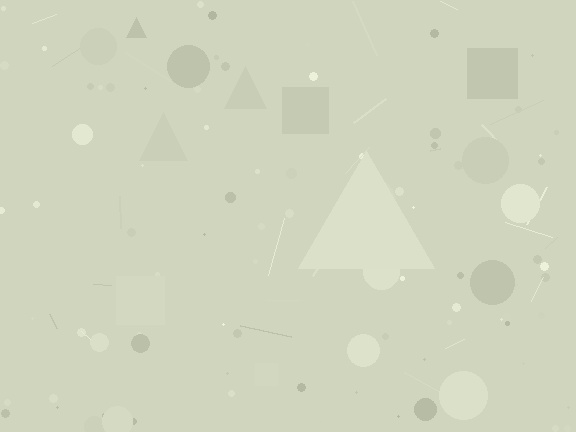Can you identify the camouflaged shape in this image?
The camouflaged shape is a triangle.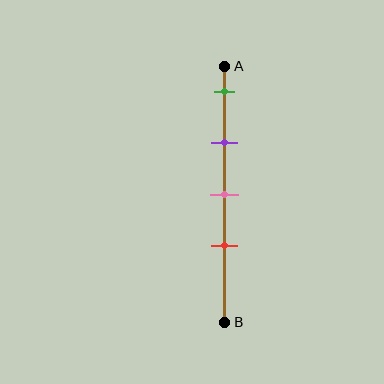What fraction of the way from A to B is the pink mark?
The pink mark is approximately 50% (0.5) of the way from A to B.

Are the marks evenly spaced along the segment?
Yes, the marks are approximately evenly spaced.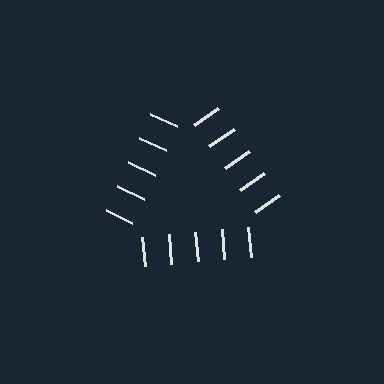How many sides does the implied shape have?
3 sides — the line-ends trace a triangle.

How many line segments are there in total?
15 — 5 along each of the 3 edges.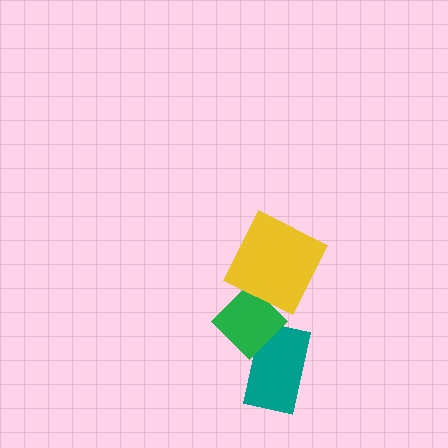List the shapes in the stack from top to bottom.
From top to bottom: the yellow square, the green diamond, the teal rectangle.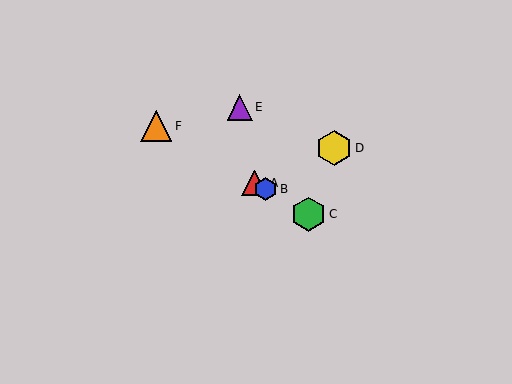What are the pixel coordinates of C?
Object C is at (309, 214).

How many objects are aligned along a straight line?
4 objects (A, B, C, F) are aligned along a straight line.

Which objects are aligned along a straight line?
Objects A, B, C, F are aligned along a straight line.